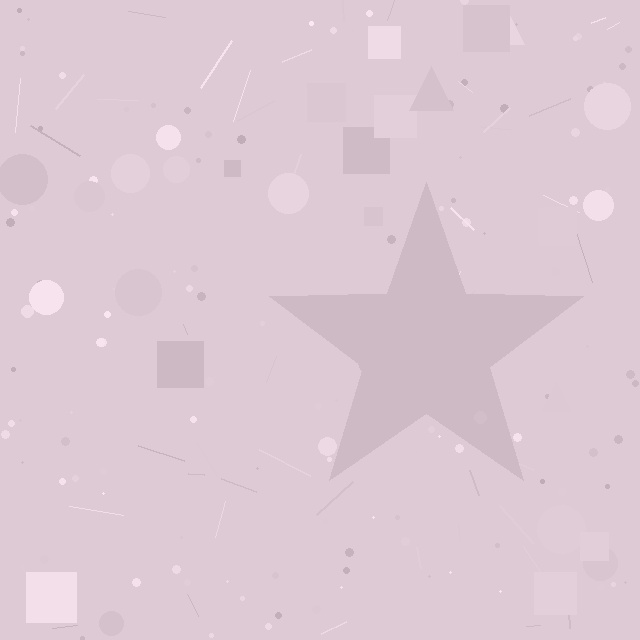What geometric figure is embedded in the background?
A star is embedded in the background.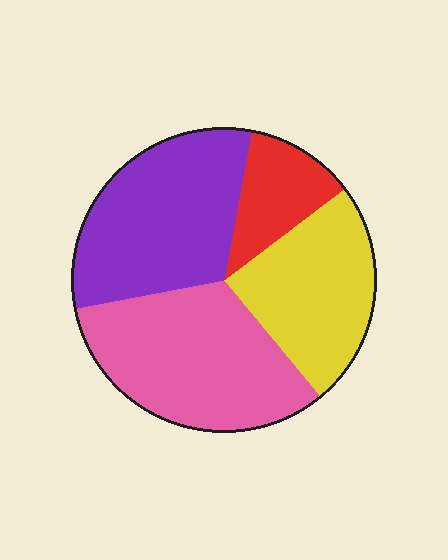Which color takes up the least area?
Red, at roughly 10%.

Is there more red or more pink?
Pink.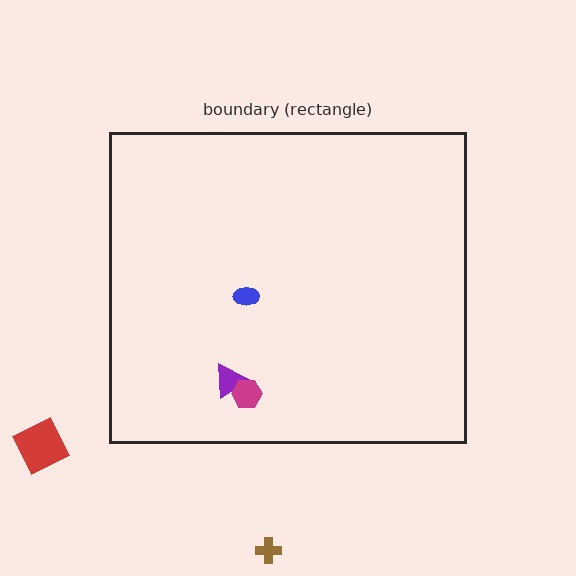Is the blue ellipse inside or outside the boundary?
Inside.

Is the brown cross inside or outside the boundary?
Outside.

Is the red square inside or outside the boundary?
Outside.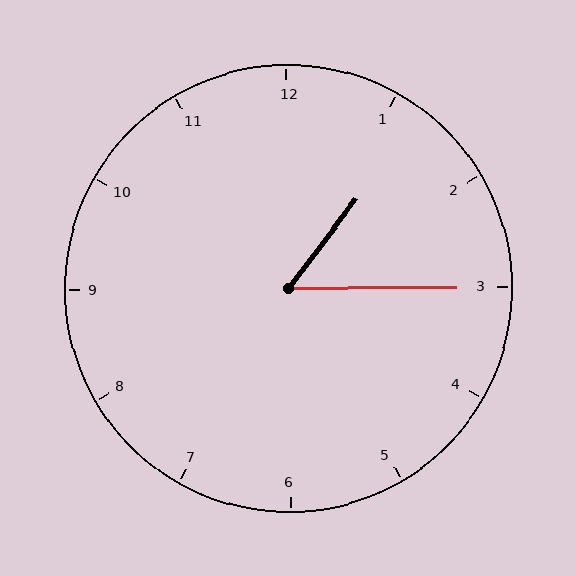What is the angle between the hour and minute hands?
Approximately 52 degrees.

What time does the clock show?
1:15.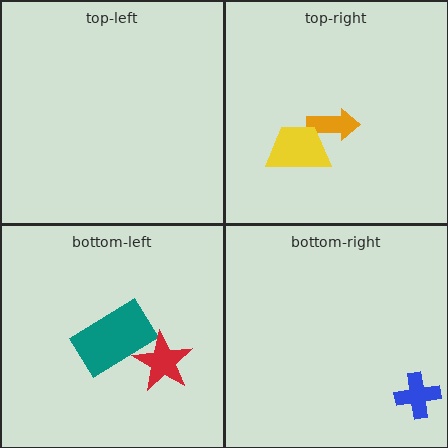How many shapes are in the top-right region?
2.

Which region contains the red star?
The bottom-left region.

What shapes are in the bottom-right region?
The blue cross.